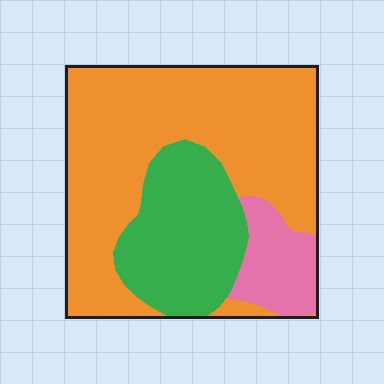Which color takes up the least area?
Pink, at roughly 10%.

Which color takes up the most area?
Orange, at roughly 60%.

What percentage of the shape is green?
Green covers about 25% of the shape.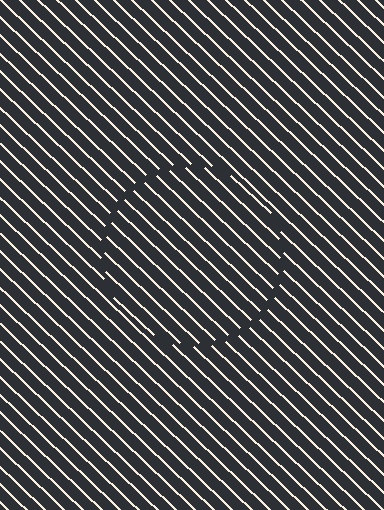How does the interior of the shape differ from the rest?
The interior of the shape contains the same grating, shifted by half a period — the contour is defined by the phase discontinuity where line-ends from the inner and outer gratings abut.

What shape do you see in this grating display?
An illusory circle. The interior of the shape contains the same grating, shifted by half a period — the contour is defined by the phase discontinuity where line-ends from the inner and outer gratings abut.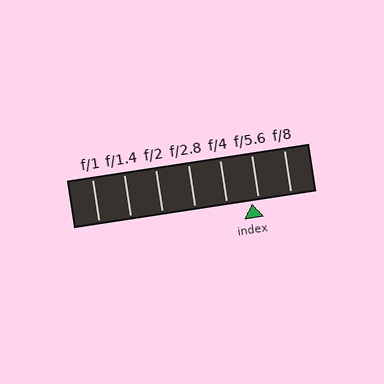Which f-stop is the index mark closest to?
The index mark is closest to f/5.6.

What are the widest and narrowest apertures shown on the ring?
The widest aperture shown is f/1 and the narrowest is f/8.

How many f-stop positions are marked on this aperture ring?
There are 7 f-stop positions marked.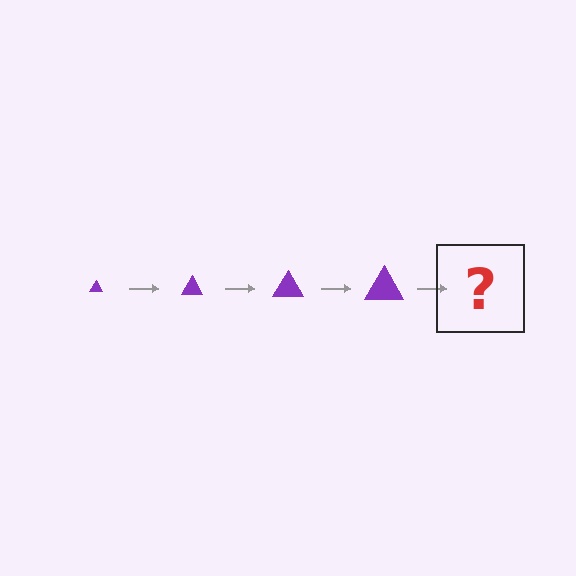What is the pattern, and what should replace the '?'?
The pattern is that the triangle gets progressively larger each step. The '?' should be a purple triangle, larger than the previous one.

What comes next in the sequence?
The next element should be a purple triangle, larger than the previous one.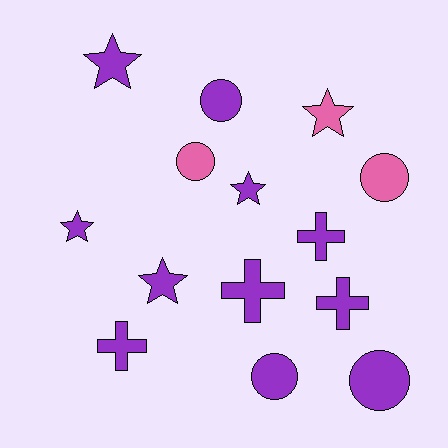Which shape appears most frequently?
Star, with 5 objects.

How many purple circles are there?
There are 3 purple circles.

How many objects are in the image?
There are 14 objects.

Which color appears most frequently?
Purple, with 11 objects.